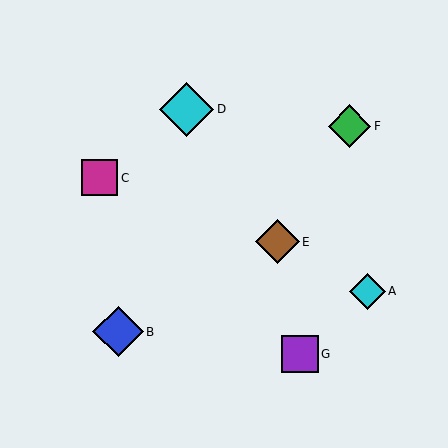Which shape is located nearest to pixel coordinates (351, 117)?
The green diamond (labeled F) at (350, 126) is nearest to that location.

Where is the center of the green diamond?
The center of the green diamond is at (350, 126).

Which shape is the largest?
The cyan diamond (labeled D) is the largest.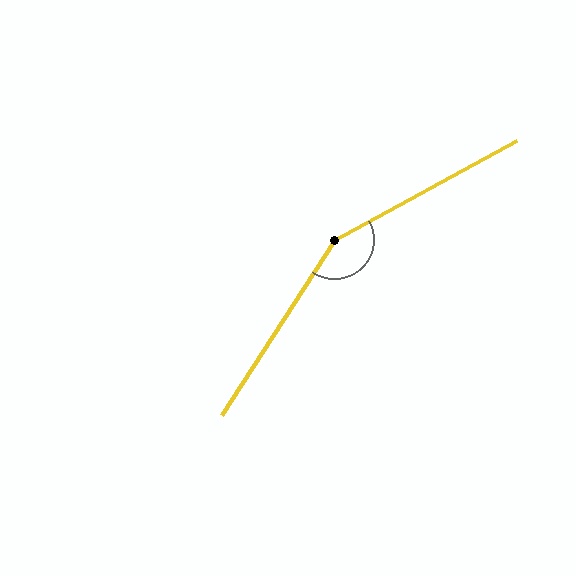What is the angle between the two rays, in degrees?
Approximately 151 degrees.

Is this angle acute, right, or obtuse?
It is obtuse.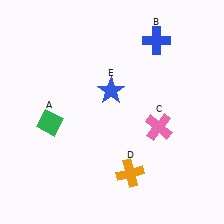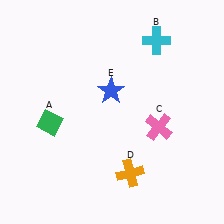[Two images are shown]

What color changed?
The cross (B) changed from blue in Image 1 to cyan in Image 2.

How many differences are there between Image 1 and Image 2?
There is 1 difference between the two images.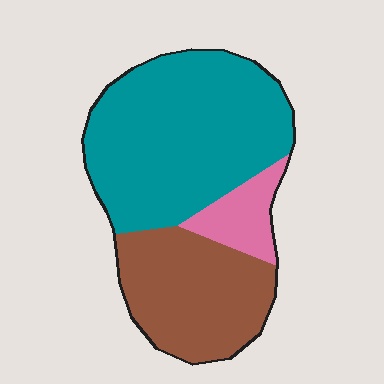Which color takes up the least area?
Pink, at roughly 10%.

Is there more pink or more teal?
Teal.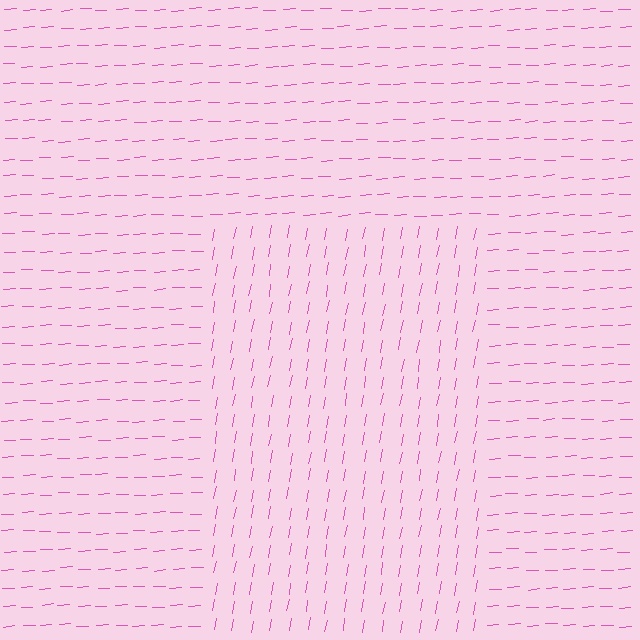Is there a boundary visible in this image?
Yes, there is a texture boundary formed by a change in line orientation.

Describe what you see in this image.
The image is filled with small pink line segments. A rectangle region in the image has lines oriented differently from the surrounding lines, creating a visible texture boundary.